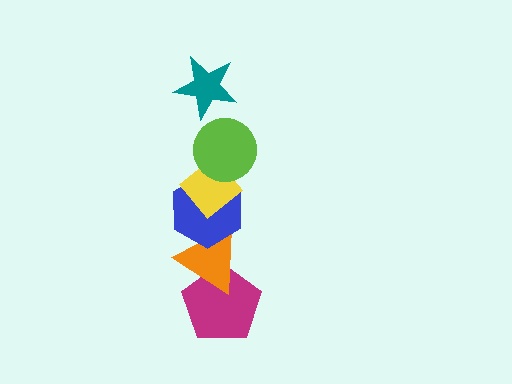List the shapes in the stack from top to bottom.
From top to bottom: the teal star, the lime circle, the yellow diamond, the blue hexagon, the orange triangle, the magenta pentagon.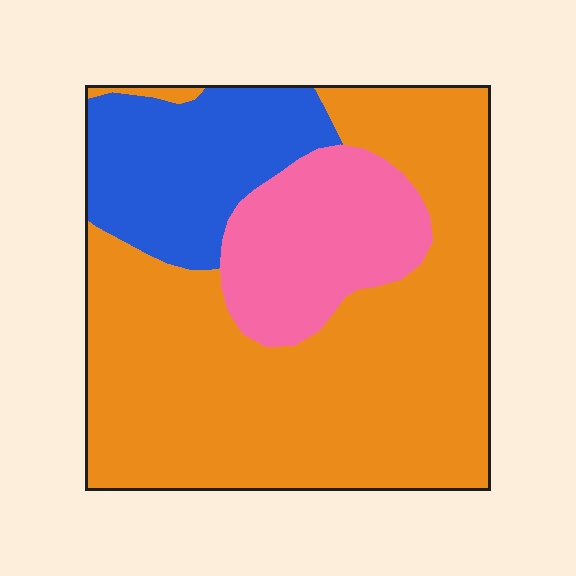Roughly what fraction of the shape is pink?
Pink covers about 20% of the shape.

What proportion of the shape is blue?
Blue takes up between a sixth and a third of the shape.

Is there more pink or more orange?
Orange.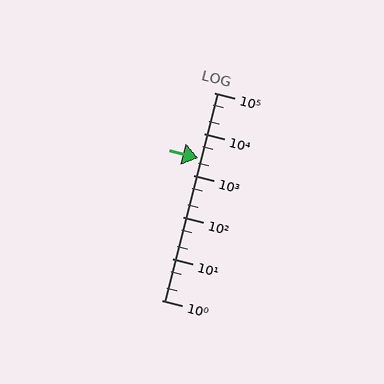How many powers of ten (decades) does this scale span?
The scale spans 5 decades, from 1 to 100000.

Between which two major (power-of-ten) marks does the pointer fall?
The pointer is between 1000 and 10000.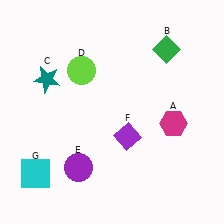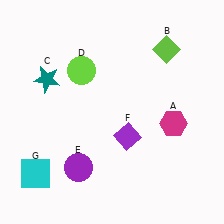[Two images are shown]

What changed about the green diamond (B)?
In Image 1, B is green. In Image 2, it changed to lime.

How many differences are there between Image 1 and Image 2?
There is 1 difference between the two images.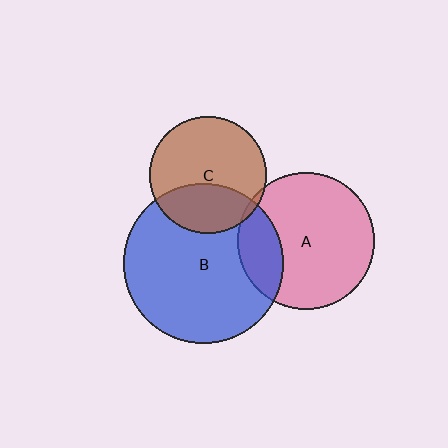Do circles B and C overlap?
Yes.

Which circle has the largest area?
Circle B (blue).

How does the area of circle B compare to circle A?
Approximately 1.4 times.